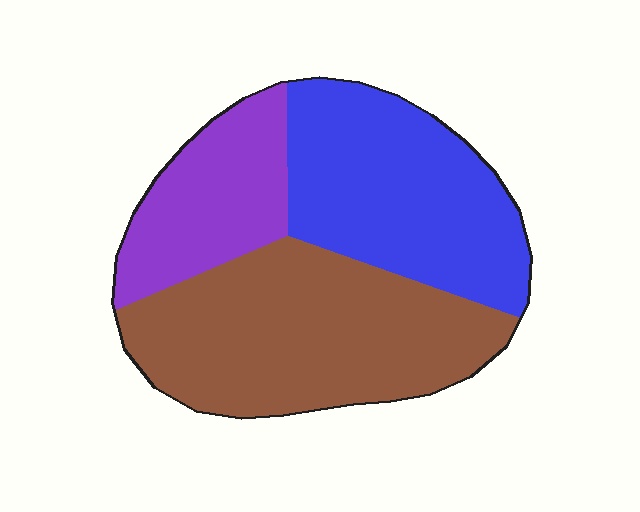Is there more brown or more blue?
Brown.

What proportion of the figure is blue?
Blue covers around 35% of the figure.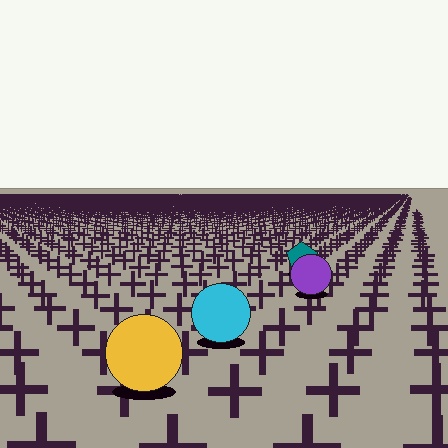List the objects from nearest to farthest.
From nearest to farthest: the yellow circle, the cyan circle, the purple circle, the teal pentagon.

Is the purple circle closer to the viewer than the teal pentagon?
Yes. The purple circle is closer — you can tell from the texture gradient: the ground texture is coarser near it.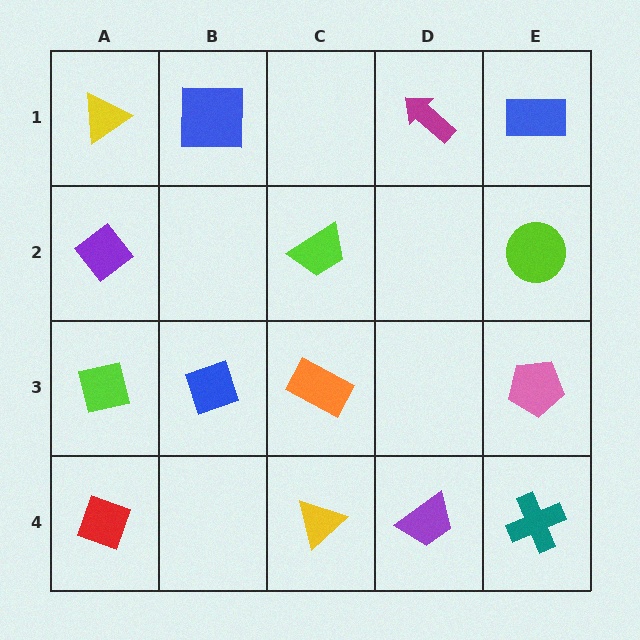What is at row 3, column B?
A blue diamond.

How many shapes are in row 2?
3 shapes.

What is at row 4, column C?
A yellow triangle.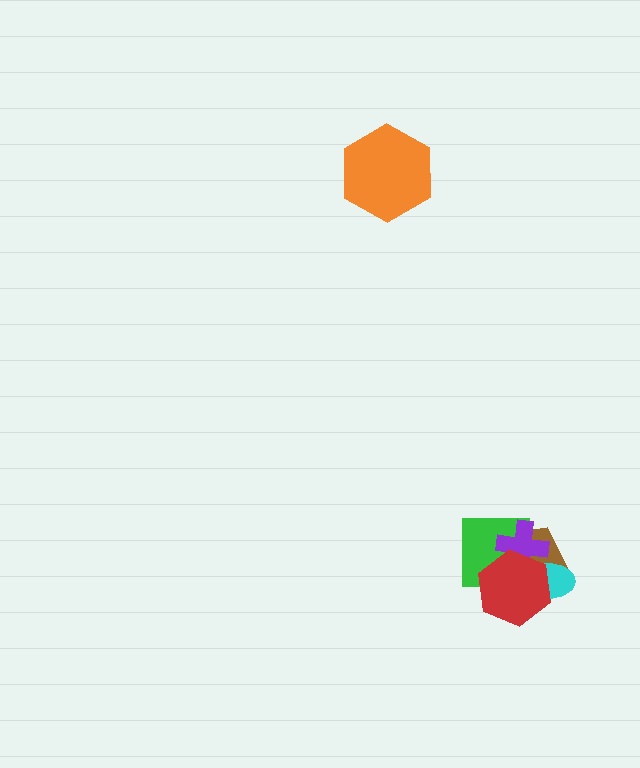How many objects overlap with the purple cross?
4 objects overlap with the purple cross.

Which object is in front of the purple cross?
The red hexagon is in front of the purple cross.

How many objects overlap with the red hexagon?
4 objects overlap with the red hexagon.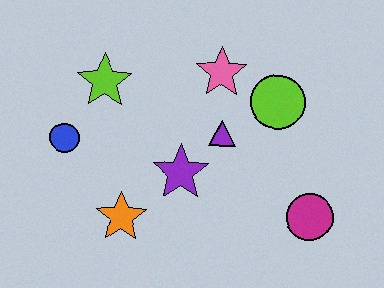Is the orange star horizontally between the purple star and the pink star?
No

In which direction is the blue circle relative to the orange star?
The blue circle is above the orange star.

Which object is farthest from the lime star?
The magenta circle is farthest from the lime star.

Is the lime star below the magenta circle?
No